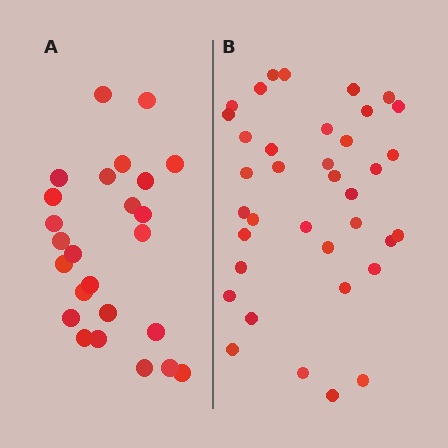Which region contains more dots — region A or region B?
Region B (the right region) has more dots.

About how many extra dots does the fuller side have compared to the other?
Region B has roughly 12 or so more dots than region A.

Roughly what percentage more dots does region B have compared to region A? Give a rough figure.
About 50% more.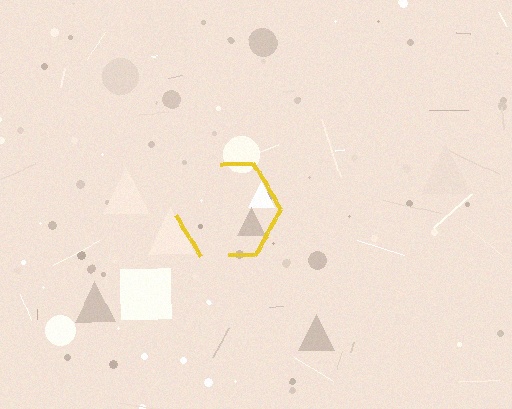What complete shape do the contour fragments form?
The contour fragments form a hexagon.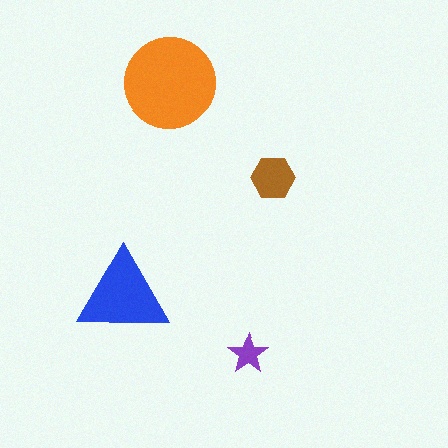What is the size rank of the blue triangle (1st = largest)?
2nd.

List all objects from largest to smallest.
The orange circle, the blue triangle, the brown hexagon, the purple star.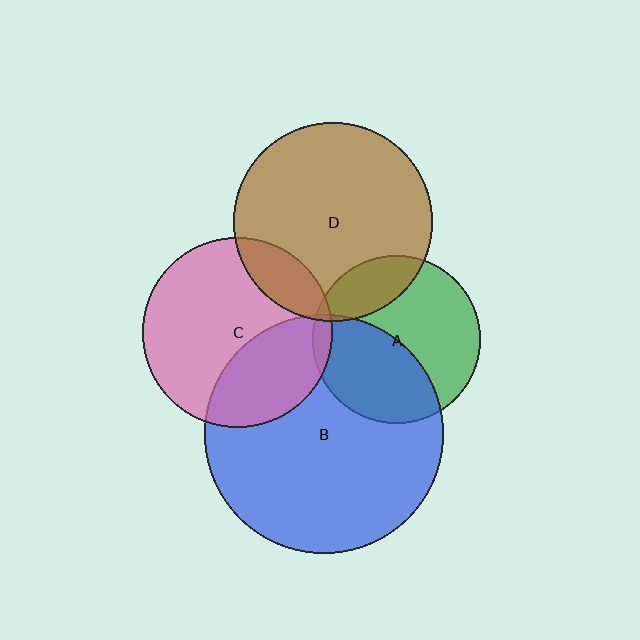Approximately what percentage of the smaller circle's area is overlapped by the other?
Approximately 5%.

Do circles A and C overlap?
Yes.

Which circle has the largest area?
Circle B (blue).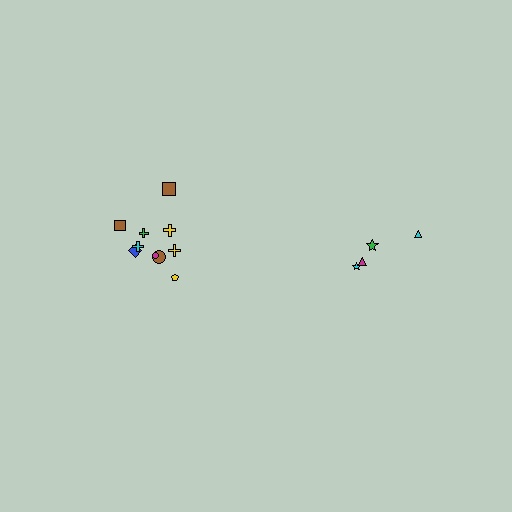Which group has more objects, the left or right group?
The left group.